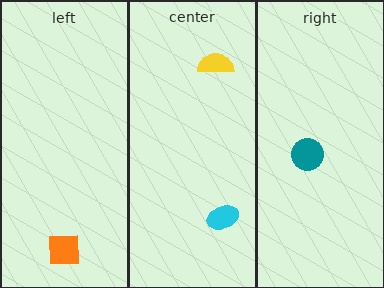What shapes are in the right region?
The teal circle.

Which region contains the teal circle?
The right region.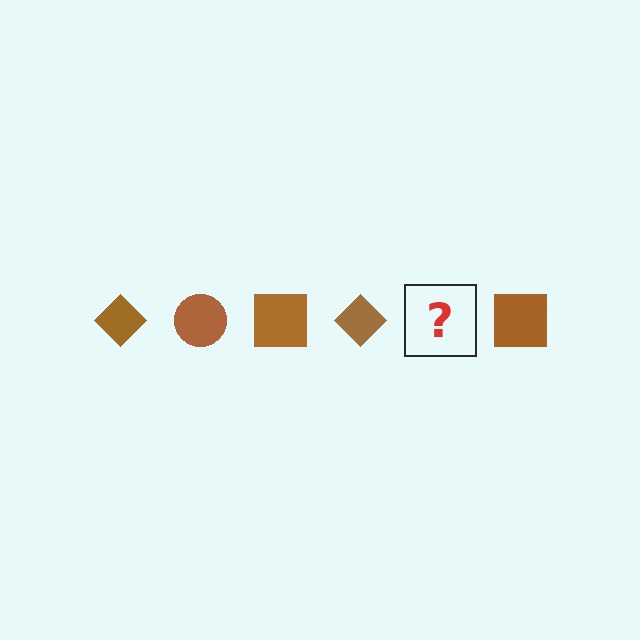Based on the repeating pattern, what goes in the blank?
The blank should be a brown circle.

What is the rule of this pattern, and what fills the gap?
The rule is that the pattern cycles through diamond, circle, square shapes in brown. The gap should be filled with a brown circle.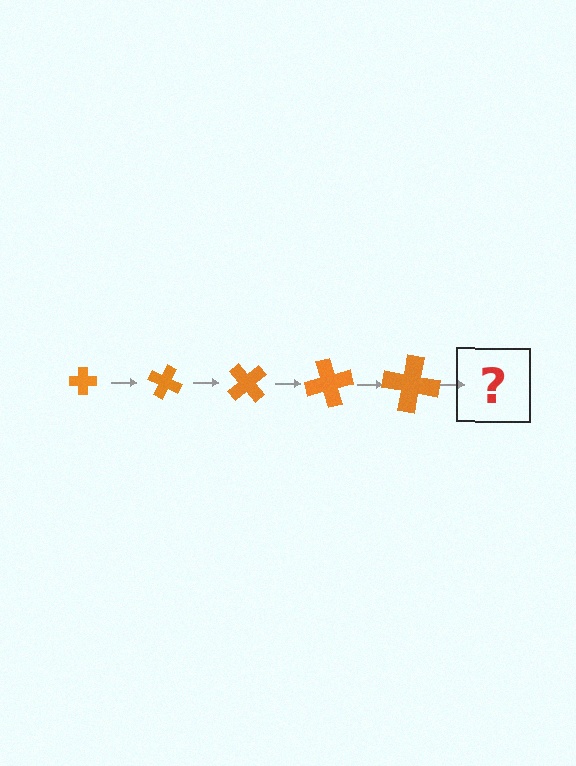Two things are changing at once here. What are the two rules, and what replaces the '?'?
The two rules are that the cross grows larger each step and it rotates 25 degrees each step. The '?' should be a cross, larger than the previous one and rotated 125 degrees from the start.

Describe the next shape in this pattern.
It should be a cross, larger than the previous one and rotated 125 degrees from the start.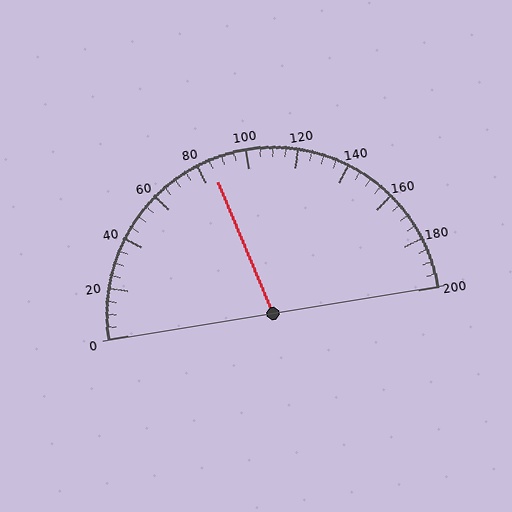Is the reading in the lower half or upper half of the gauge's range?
The reading is in the lower half of the range (0 to 200).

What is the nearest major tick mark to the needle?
The nearest major tick mark is 80.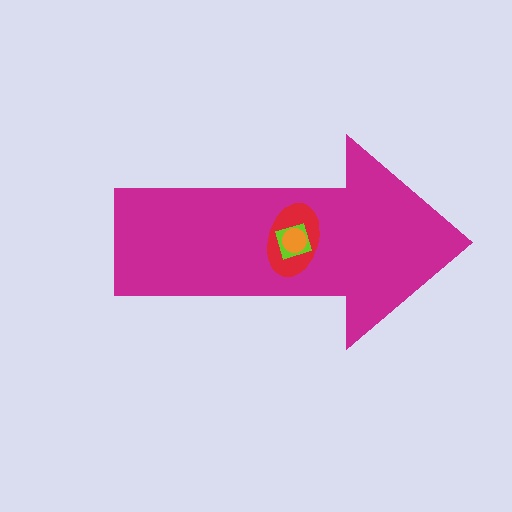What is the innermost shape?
The orange circle.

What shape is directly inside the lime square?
The orange circle.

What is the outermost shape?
The magenta arrow.